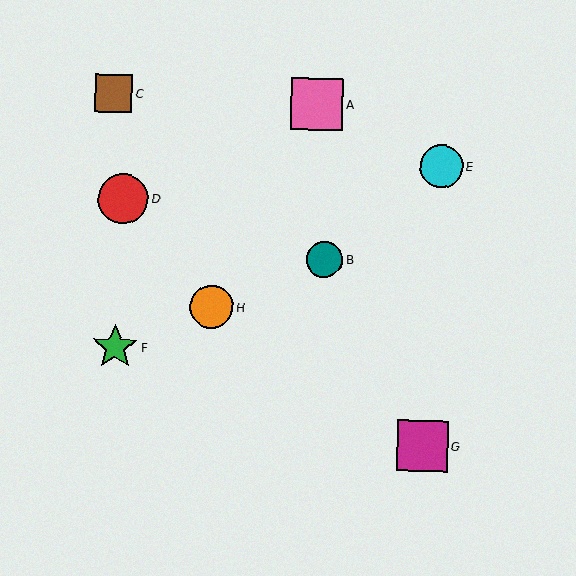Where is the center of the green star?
The center of the green star is at (115, 347).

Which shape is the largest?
The pink square (labeled A) is the largest.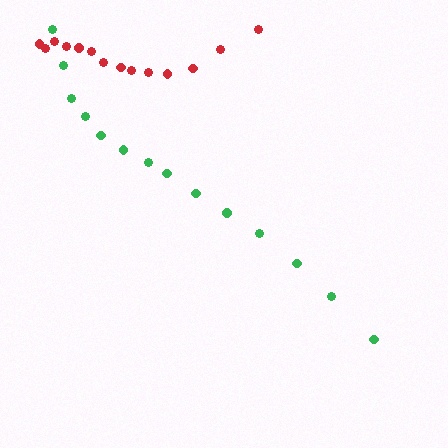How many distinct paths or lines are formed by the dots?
There are 2 distinct paths.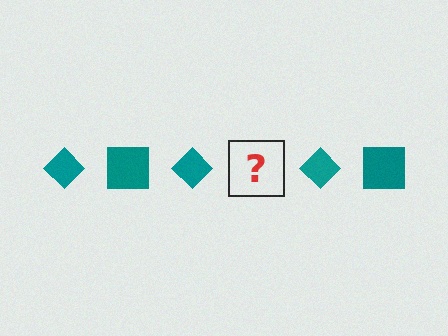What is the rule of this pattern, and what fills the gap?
The rule is that the pattern cycles through diamond, square shapes in teal. The gap should be filled with a teal square.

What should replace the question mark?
The question mark should be replaced with a teal square.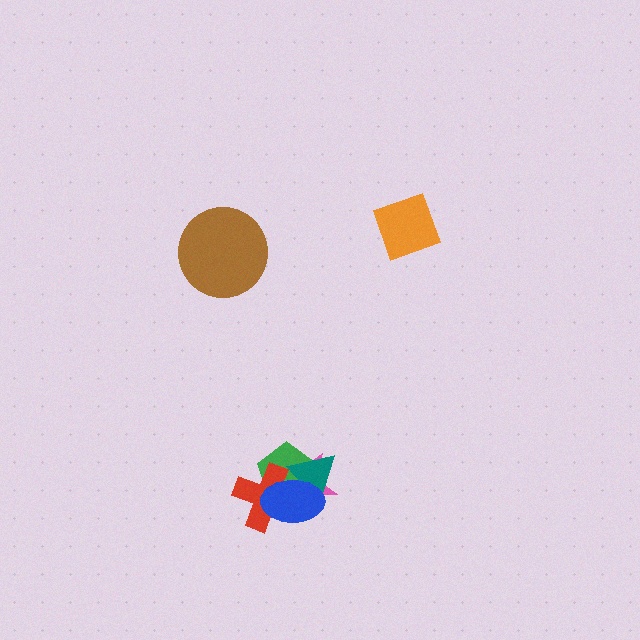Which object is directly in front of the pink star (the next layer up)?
The green pentagon is directly in front of the pink star.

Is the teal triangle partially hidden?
Yes, it is partially covered by another shape.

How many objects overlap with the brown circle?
0 objects overlap with the brown circle.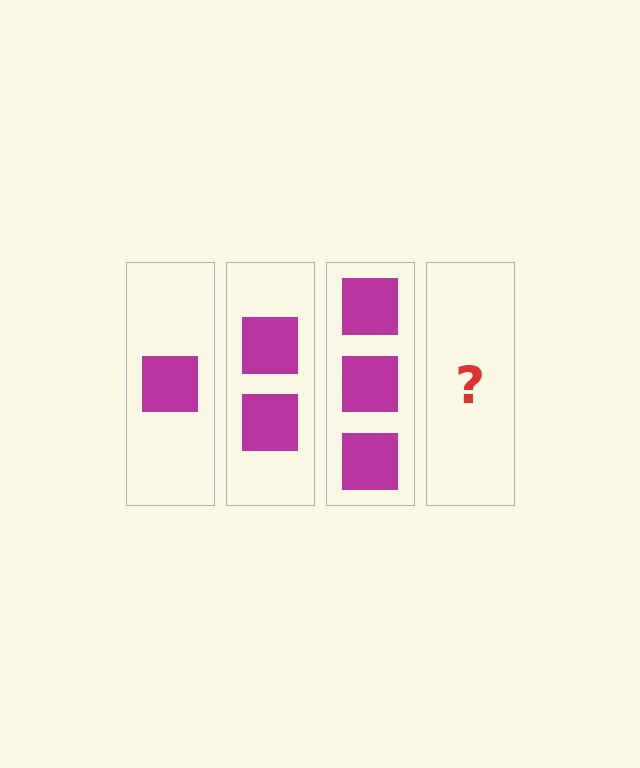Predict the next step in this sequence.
The next step is 4 squares.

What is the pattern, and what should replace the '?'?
The pattern is that each step adds one more square. The '?' should be 4 squares.